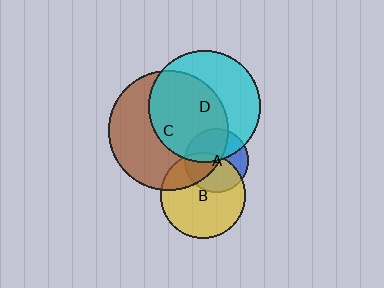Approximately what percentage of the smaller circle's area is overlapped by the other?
Approximately 25%.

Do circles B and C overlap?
Yes.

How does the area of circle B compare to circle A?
Approximately 1.8 times.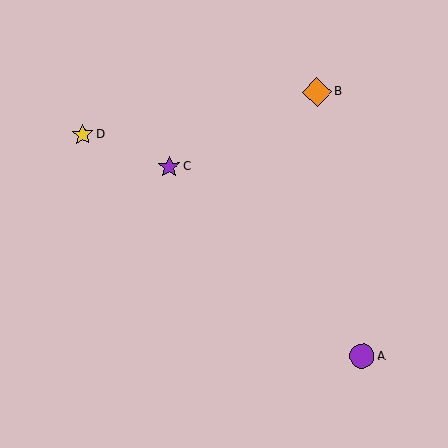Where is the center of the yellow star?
The center of the yellow star is at (83, 135).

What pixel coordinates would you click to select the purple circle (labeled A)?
Click at (362, 356) to select the purple circle A.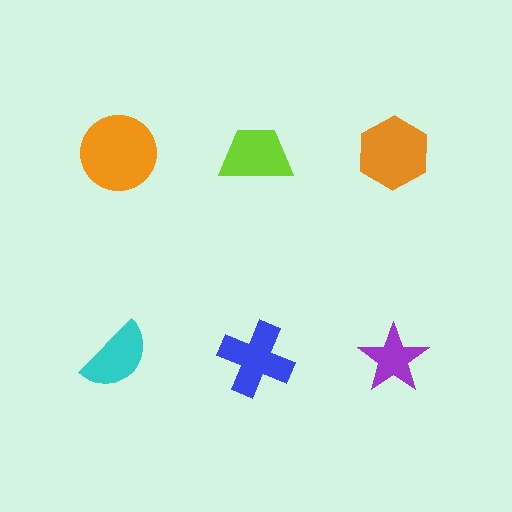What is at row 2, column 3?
A purple star.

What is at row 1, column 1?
An orange circle.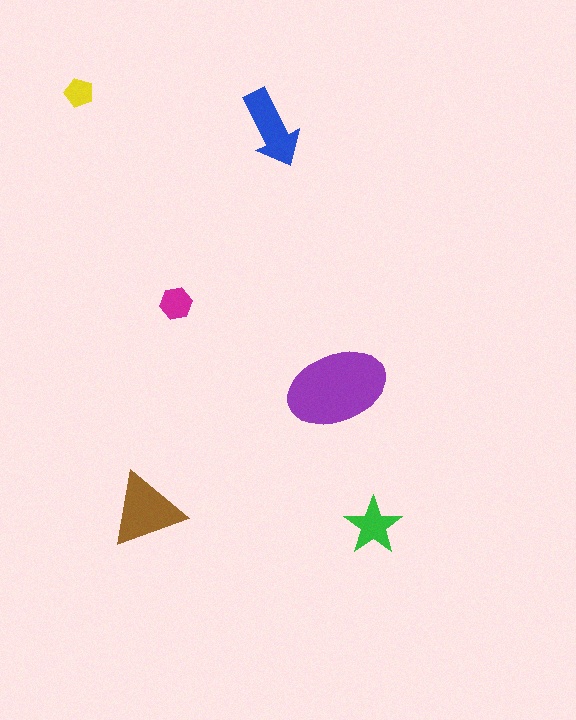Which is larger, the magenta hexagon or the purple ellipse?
The purple ellipse.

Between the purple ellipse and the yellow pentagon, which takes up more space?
The purple ellipse.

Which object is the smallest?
The yellow pentagon.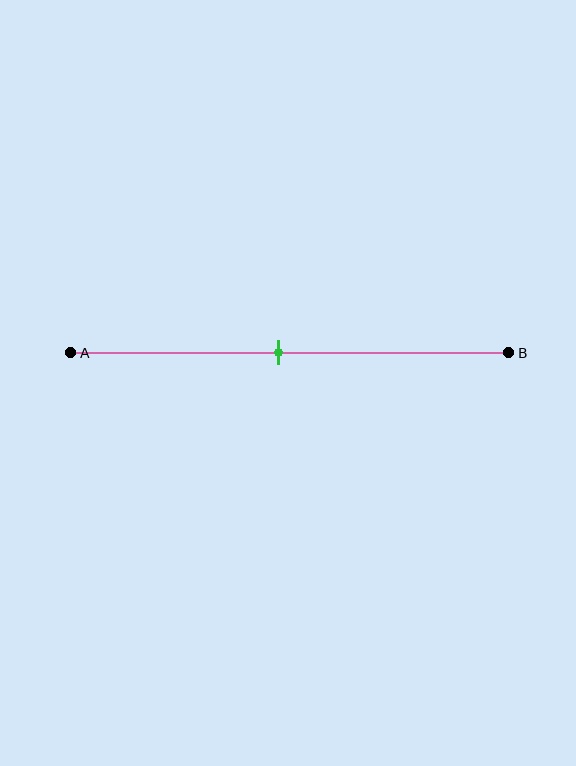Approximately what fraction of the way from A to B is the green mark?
The green mark is approximately 45% of the way from A to B.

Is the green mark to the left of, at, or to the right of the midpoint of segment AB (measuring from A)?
The green mark is approximately at the midpoint of segment AB.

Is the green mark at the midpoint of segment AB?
Yes, the mark is approximately at the midpoint.